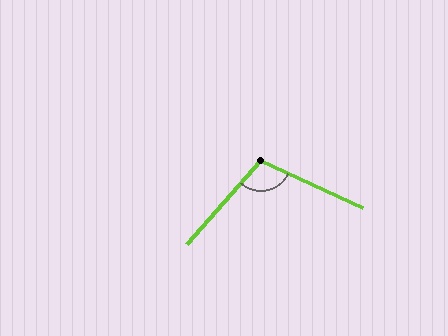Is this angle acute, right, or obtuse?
It is obtuse.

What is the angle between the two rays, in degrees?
Approximately 107 degrees.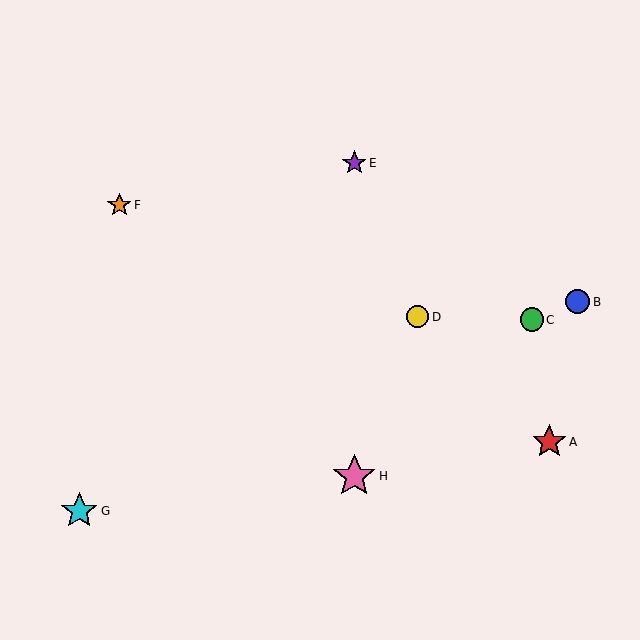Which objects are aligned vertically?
Objects E, H are aligned vertically.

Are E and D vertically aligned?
No, E is at x≈354 and D is at x≈418.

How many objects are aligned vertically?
2 objects (E, H) are aligned vertically.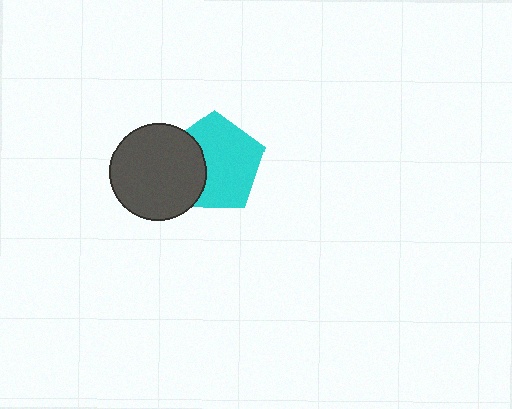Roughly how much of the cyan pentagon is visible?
Most of it is visible (roughly 68%).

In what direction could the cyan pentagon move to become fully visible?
The cyan pentagon could move right. That would shift it out from behind the dark gray circle entirely.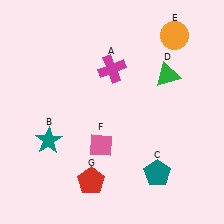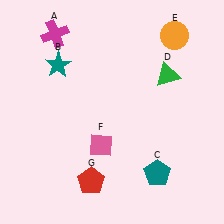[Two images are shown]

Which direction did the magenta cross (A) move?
The magenta cross (A) moved left.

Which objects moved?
The objects that moved are: the magenta cross (A), the teal star (B).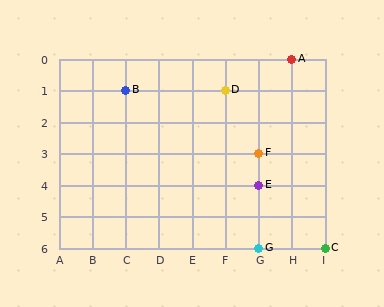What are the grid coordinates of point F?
Point F is at grid coordinates (G, 3).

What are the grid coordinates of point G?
Point G is at grid coordinates (G, 6).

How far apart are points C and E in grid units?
Points C and E are 2 columns and 2 rows apart (about 2.8 grid units diagonally).